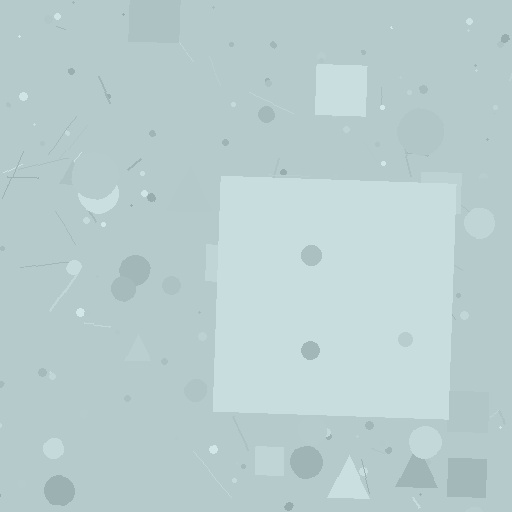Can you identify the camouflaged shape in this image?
The camouflaged shape is a square.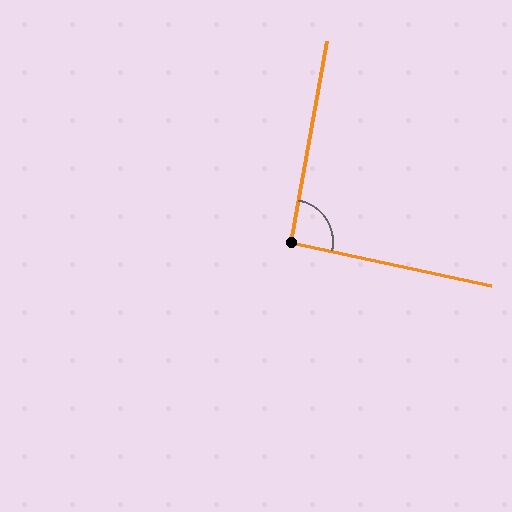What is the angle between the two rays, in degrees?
Approximately 92 degrees.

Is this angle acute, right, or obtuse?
It is approximately a right angle.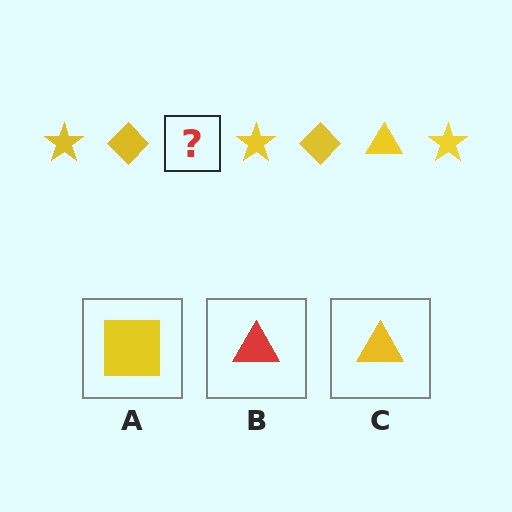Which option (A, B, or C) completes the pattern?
C.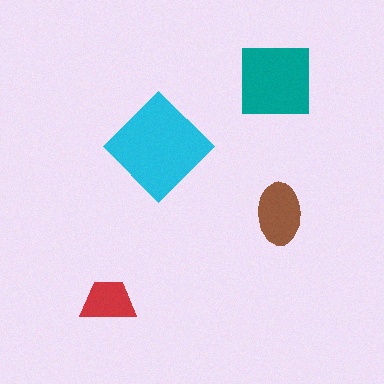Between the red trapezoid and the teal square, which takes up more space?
The teal square.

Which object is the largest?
The cyan diamond.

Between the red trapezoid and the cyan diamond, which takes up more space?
The cyan diamond.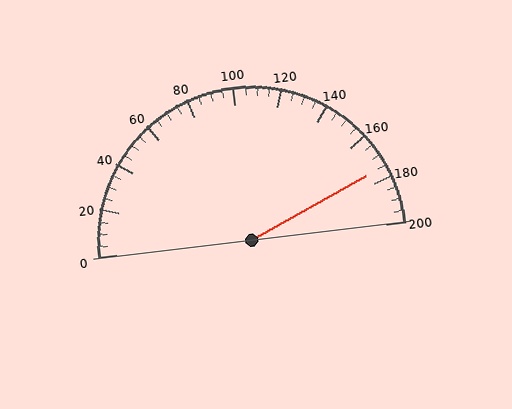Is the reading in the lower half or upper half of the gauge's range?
The reading is in the upper half of the range (0 to 200).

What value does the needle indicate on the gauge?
The needle indicates approximately 175.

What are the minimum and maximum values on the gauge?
The gauge ranges from 0 to 200.